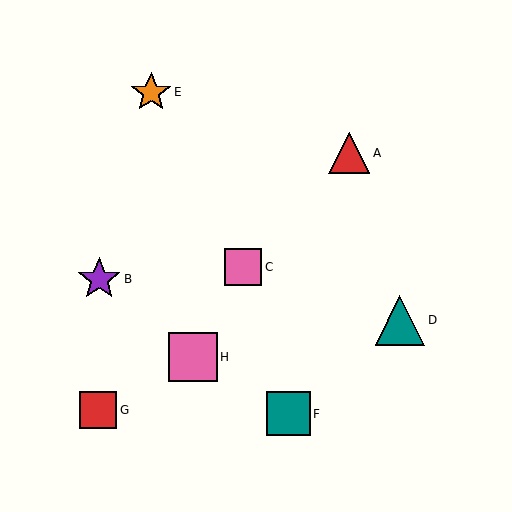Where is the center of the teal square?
The center of the teal square is at (288, 414).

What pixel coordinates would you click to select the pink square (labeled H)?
Click at (193, 357) to select the pink square H.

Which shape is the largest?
The teal triangle (labeled D) is the largest.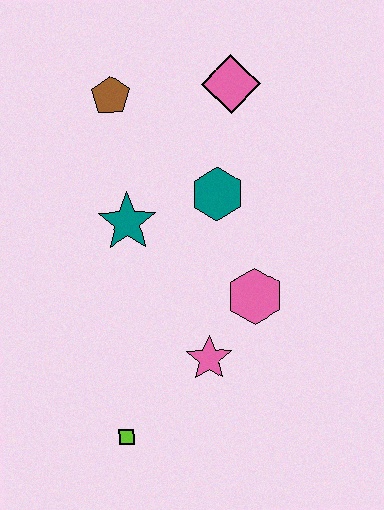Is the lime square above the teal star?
No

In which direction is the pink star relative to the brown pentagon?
The pink star is below the brown pentagon.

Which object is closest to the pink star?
The pink hexagon is closest to the pink star.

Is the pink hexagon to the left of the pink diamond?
No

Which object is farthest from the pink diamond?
The lime square is farthest from the pink diamond.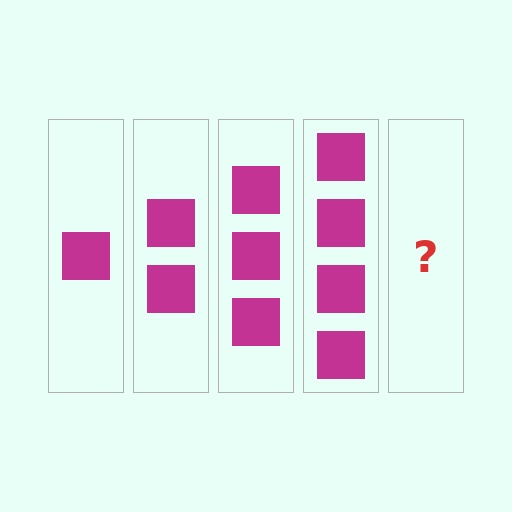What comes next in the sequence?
The next element should be 5 squares.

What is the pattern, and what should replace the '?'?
The pattern is that each step adds one more square. The '?' should be 5 squares.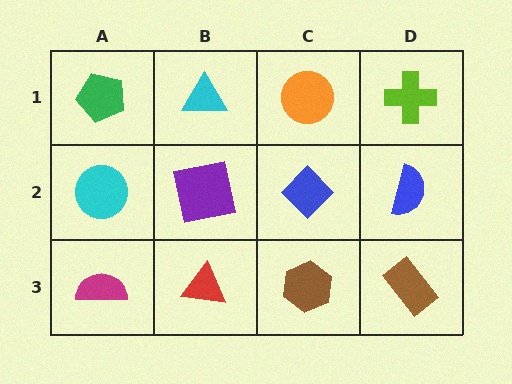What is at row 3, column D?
A brown rectangle.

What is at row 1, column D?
A lime cross.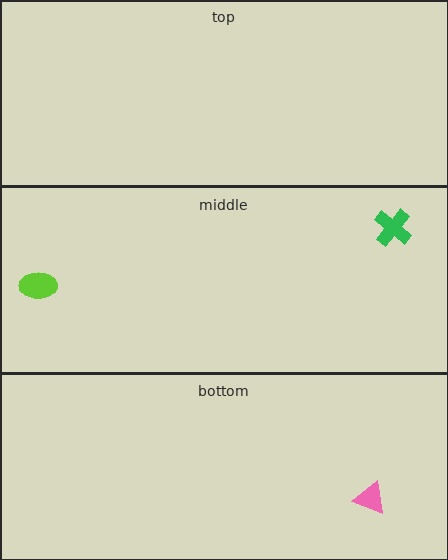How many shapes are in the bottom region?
1.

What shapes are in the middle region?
The green cross, the lime ellipse.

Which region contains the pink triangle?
The bottom region.